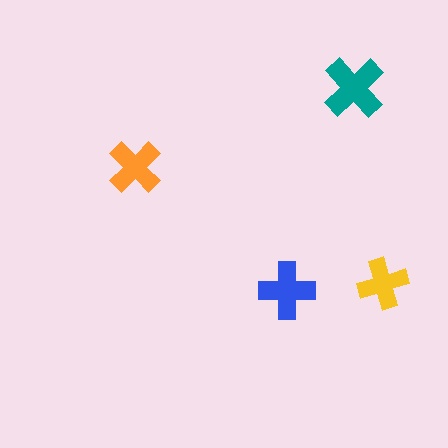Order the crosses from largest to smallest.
the teal one, the blue one, the orange one, the yellow one.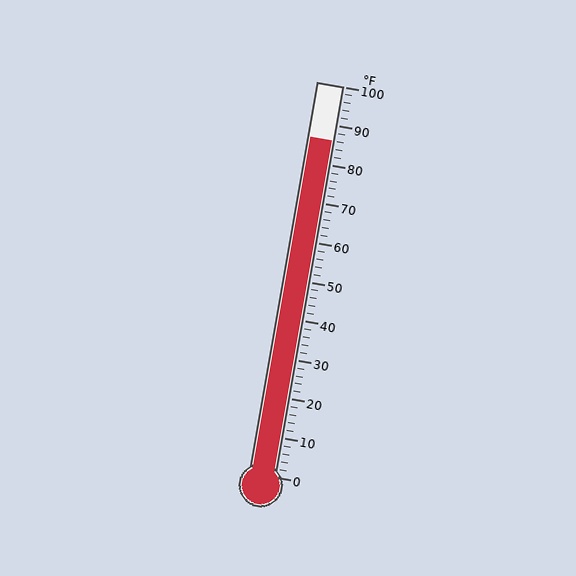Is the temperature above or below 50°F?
The temperature is above 50°F.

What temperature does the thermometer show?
The thermometer shows approximately 86°F.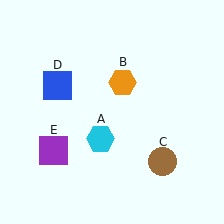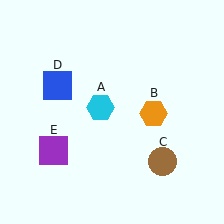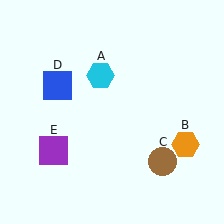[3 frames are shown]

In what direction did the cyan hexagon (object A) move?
The cyan hexagon (object A) moved up.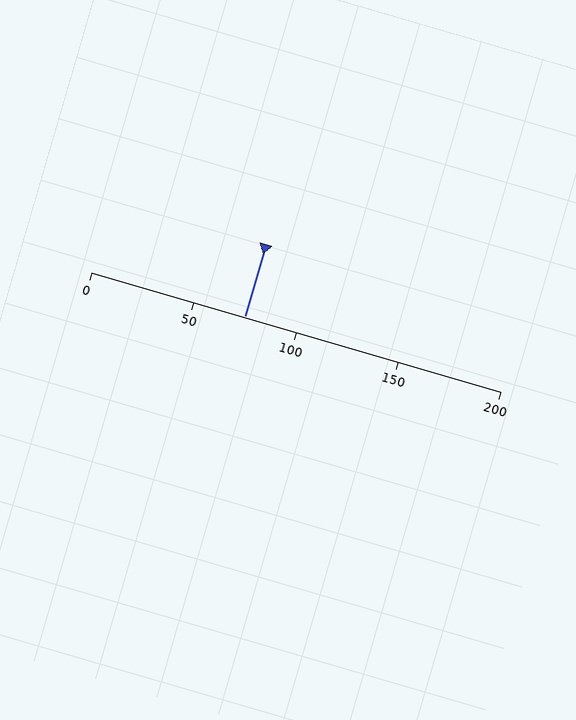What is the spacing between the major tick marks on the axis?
The major ticks are spaced 50 apart.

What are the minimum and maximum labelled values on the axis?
The axis runs from 0 to 200.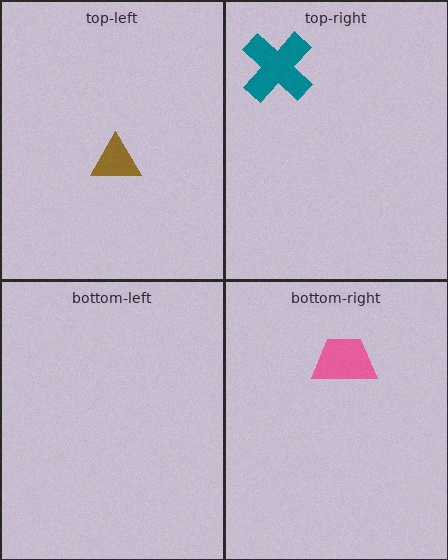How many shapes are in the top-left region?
1.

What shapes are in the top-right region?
The teal cross.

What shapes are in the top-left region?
The brown triangle.